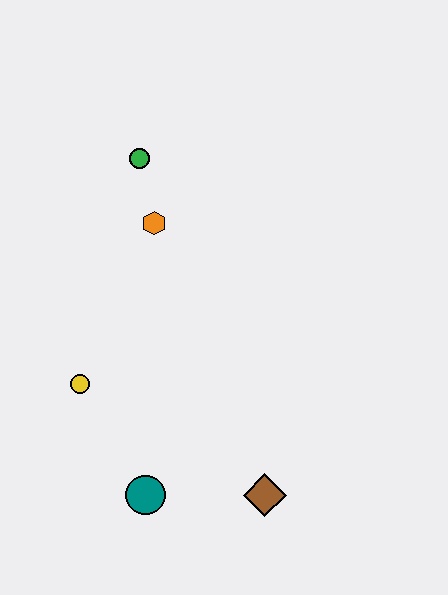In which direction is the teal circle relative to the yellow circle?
The teal circle is below the yellow circle.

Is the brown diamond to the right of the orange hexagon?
Yes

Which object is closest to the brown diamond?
The teal circle is closest to the brown diamond.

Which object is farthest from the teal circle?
The green circle is farthest from the teal circle.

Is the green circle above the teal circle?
Yes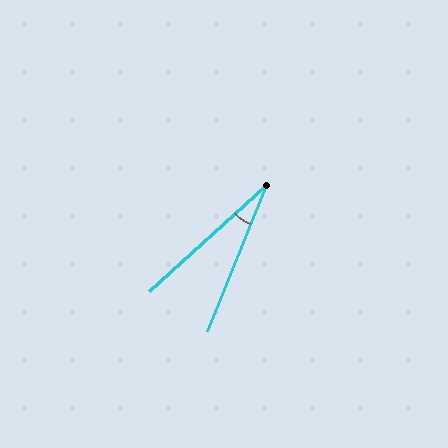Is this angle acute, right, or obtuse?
It is acute.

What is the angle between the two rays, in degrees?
Approximately 26 degrees.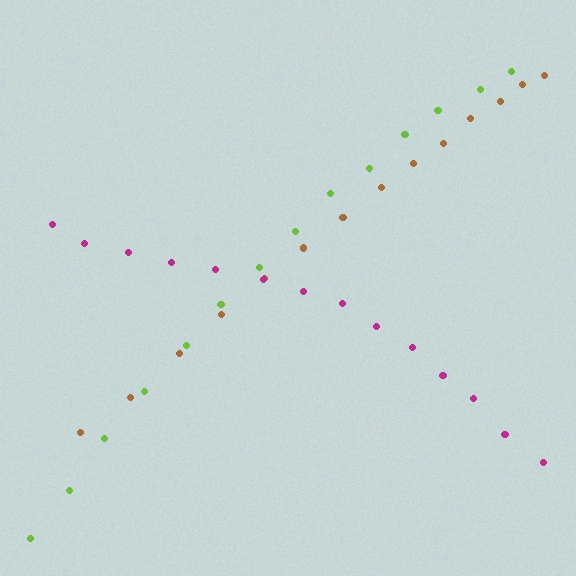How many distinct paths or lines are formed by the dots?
There are 3 distinct paths.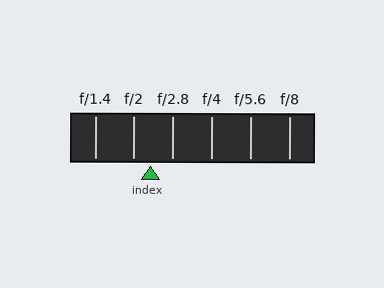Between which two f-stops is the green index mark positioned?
The index mark is between f/2 and f/2.8.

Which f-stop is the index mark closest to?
The index mark is closest to f/2.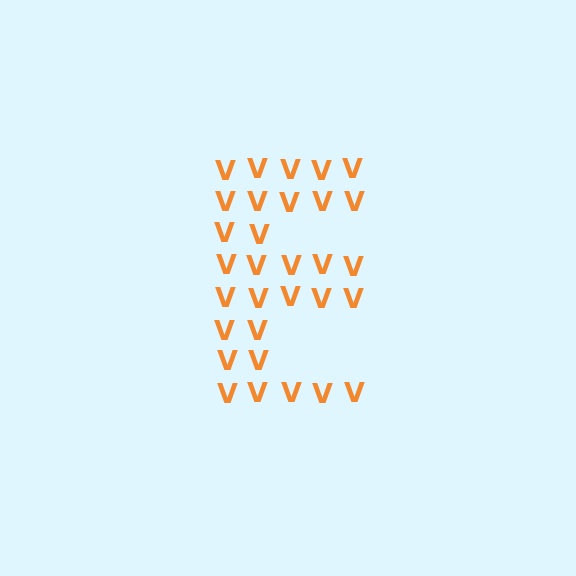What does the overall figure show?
The overall figure shows the letter E.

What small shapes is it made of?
It is made of small letter V's.